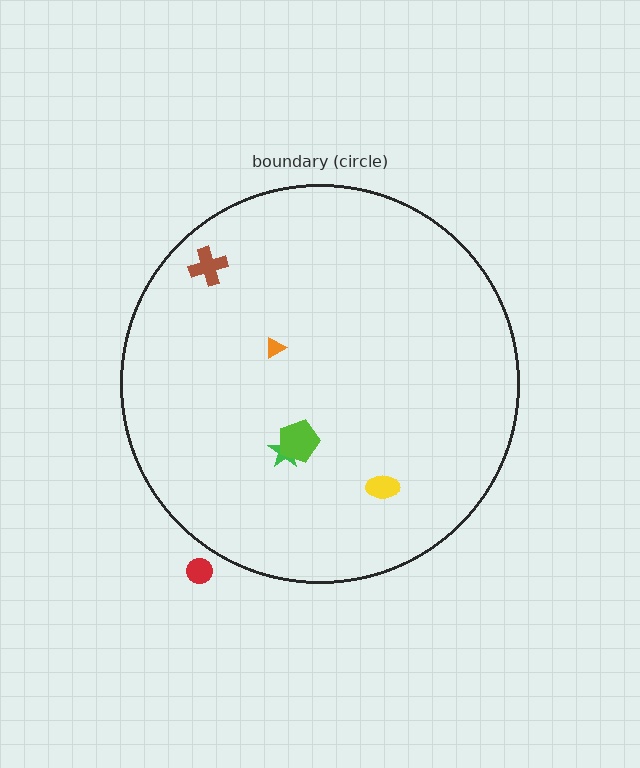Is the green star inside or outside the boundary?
Inside.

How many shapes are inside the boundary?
5 inside, 1 outside.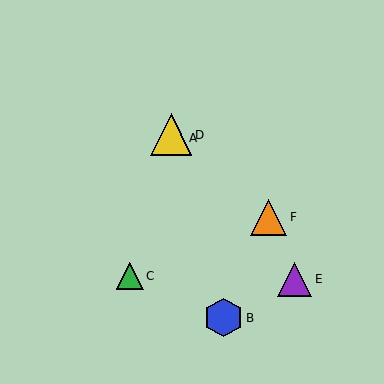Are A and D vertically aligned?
Yes, both are at x≈171.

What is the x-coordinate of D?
Object D is at x≈171.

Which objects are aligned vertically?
Objects A, D are aligned vertically.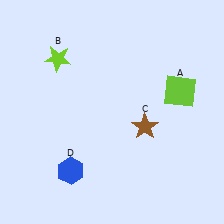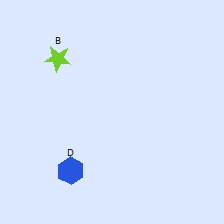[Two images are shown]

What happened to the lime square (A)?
The lime square (A) was removed in Image 2. It was in the top-right area of Image 1.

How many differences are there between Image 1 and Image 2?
There are 2 differences between the two images.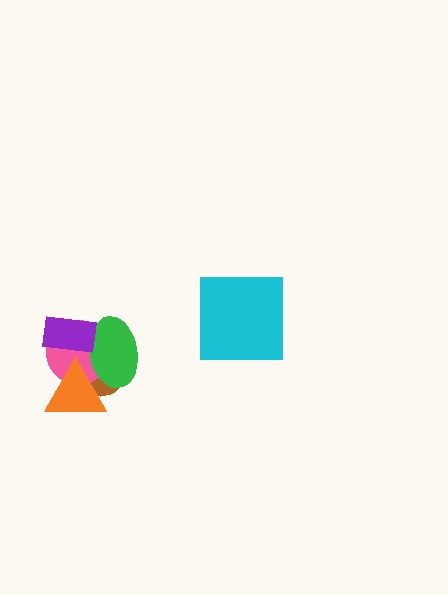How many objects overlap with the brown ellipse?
4 objects overlap with the brown ellipse.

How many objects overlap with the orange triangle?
3 objects overlap with the orange triangle.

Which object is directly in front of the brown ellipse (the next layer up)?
The pink circle is directly in front of the brown ellipse.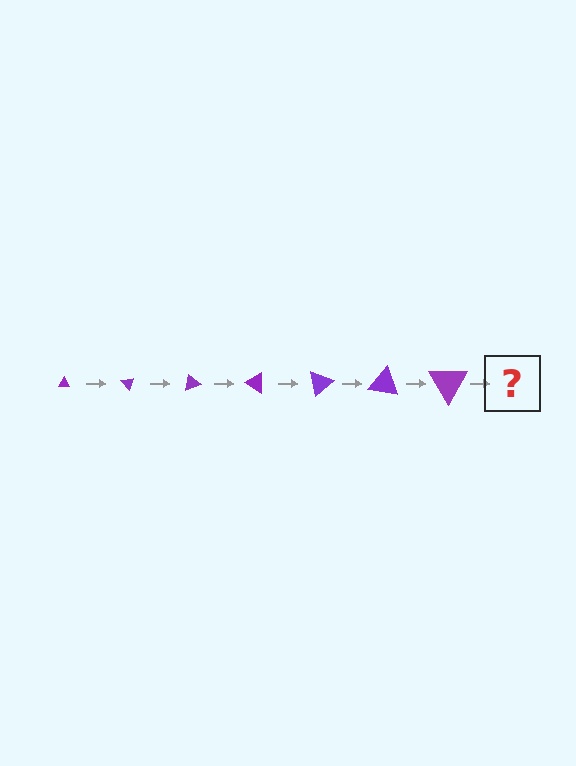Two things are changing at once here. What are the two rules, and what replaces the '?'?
The two rules are that the triangle grows larger each step and it rotates 50 degrees each step. The '?' should be a triangle, larger than the previous one and rotated 350 degrees from the start.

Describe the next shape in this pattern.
It should be a triangle, larger than the previous one and rotated 350 degrees from the start.